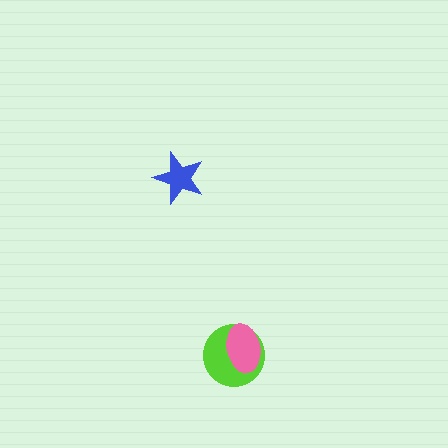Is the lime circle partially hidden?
Yes, it is partially covered by another shape.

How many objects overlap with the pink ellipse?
1 object overlaps with the pink ellipse.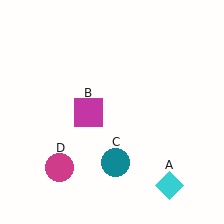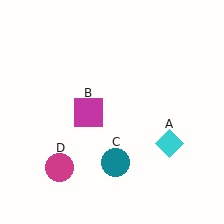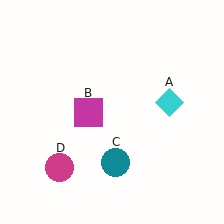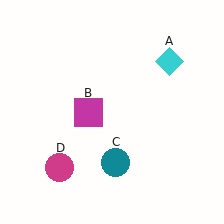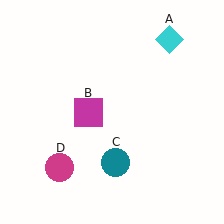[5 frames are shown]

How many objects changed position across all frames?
1 object changed position: cyan diamond (object A).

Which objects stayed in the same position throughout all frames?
Magenta square (object B) and teal circle (object C) and magenta circle (object D) remained stationary.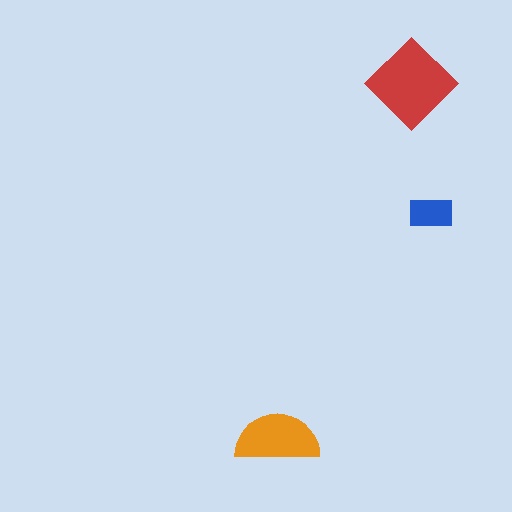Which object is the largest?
The red diamond.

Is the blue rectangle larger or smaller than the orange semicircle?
Smaller.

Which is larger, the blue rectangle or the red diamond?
The red diamond.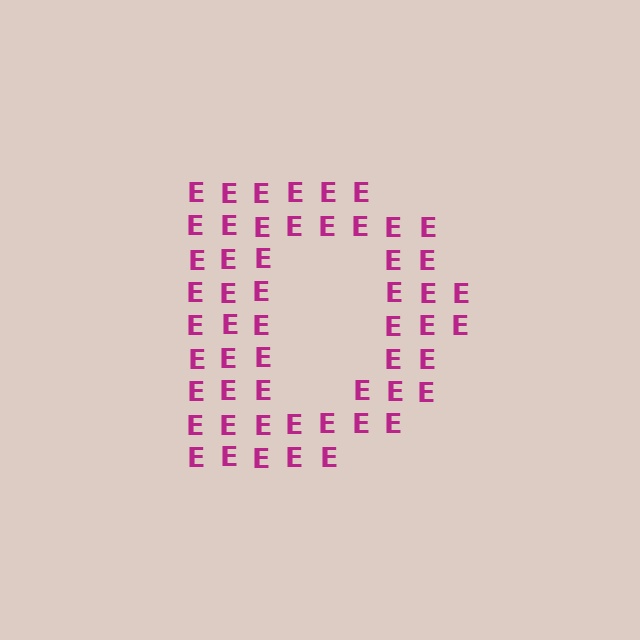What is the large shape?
The large shape is the letter D.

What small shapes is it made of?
It is made of small letter E's.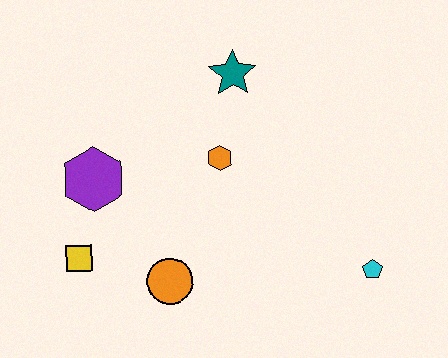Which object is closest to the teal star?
The orange hexagon is closest to the teal star.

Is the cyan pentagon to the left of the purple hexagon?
No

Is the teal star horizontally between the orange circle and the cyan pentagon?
Yes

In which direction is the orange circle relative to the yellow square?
The orange circle is to the right of the yellow square.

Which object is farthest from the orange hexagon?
The cyan pentagon is farthest from the orange hexagon.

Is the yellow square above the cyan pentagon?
Yes